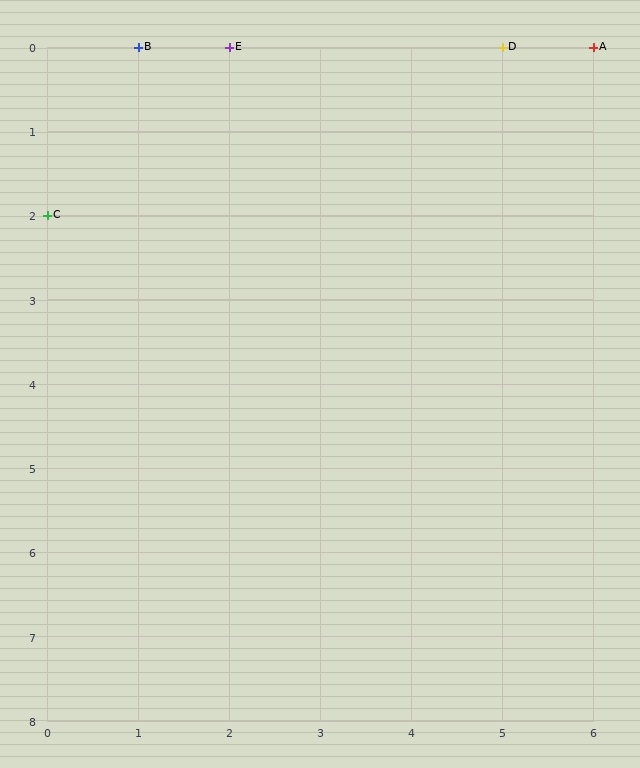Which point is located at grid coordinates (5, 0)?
Point D is at (5, 0).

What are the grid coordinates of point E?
Point E is at grid coordinates (2, 0).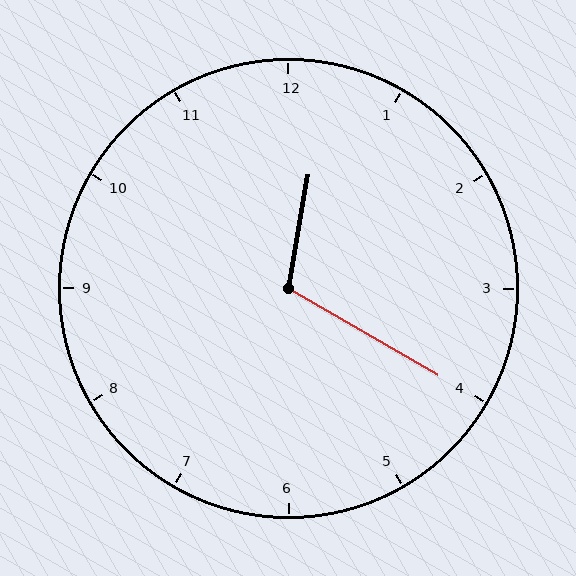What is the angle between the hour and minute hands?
Approximately 110 degrees.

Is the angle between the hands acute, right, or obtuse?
It is obtuse.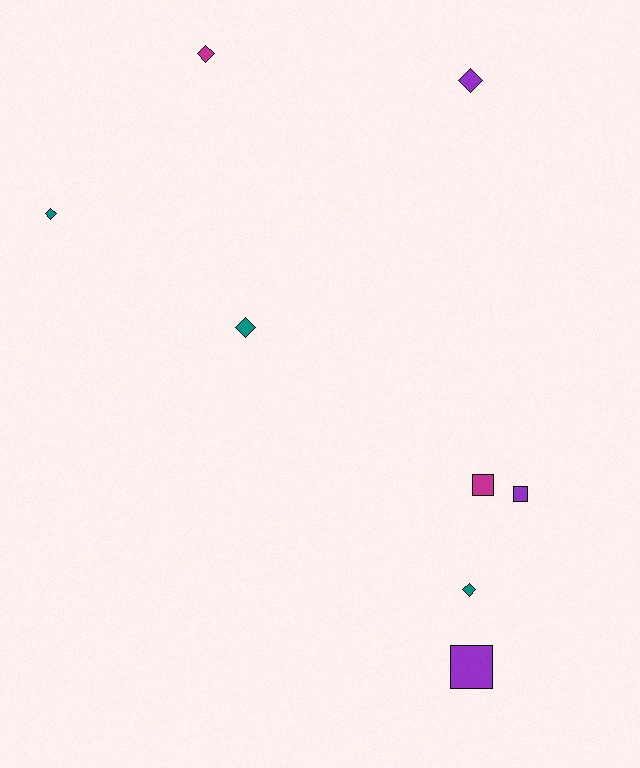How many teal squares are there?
There are no teal squares.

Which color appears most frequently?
Purple, with 3 objects.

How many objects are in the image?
There are 8 objects.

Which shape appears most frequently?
Diamond, with 5 objects.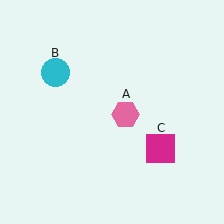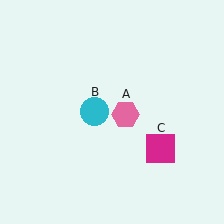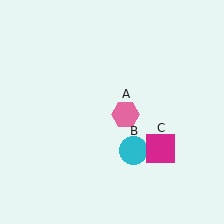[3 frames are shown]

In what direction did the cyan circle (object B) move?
The cyan circle (object B) moved down and to the right.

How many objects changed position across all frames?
1 object changed position: cyan circle (object B).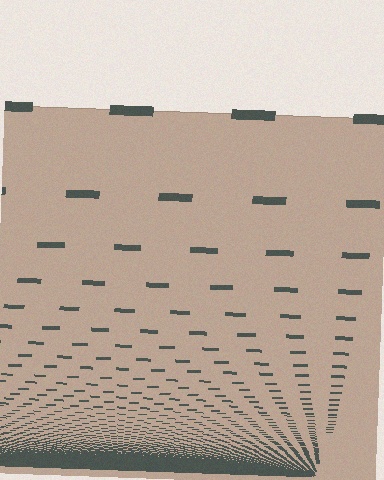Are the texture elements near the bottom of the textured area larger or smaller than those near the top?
Smaller. The gradient is inverted — elements near the bottom are smaller and denser.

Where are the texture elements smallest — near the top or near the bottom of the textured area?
Near the bottom.